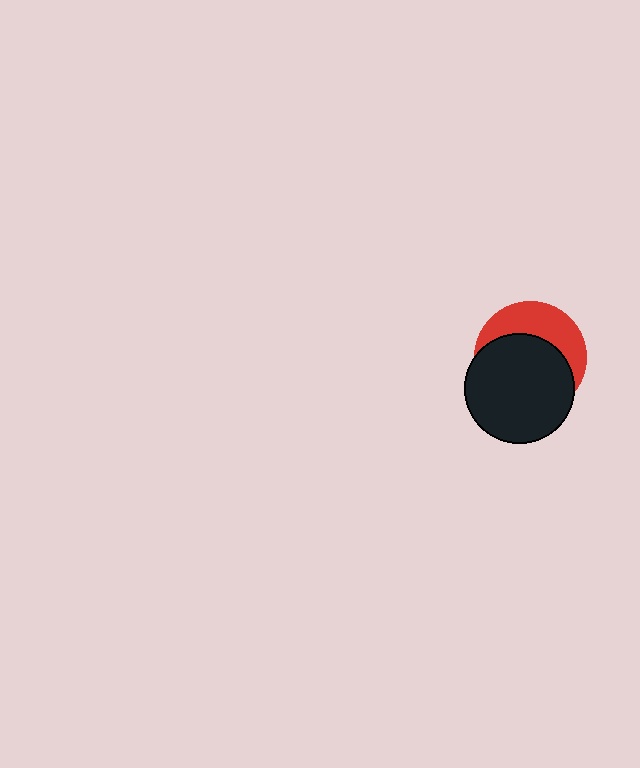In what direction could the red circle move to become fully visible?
The red circle could move up. That would shift it out from behind the black circle entirely.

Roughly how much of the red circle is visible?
A small part of it is visible (roughly 38%).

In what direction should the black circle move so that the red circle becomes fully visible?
The black circle should move down. That is the shortest direction to clear the overlap and leave the red circle fully visible.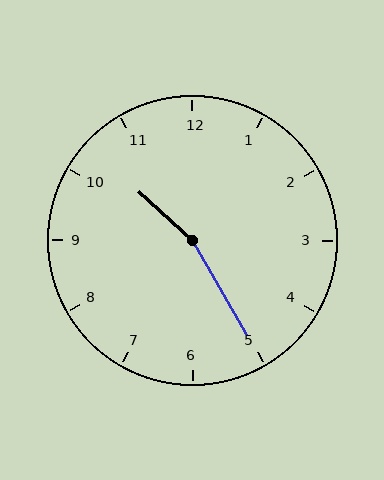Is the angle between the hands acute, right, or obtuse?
It is obtuse.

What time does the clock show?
10:25.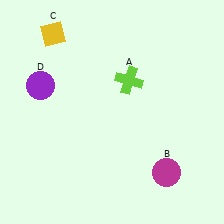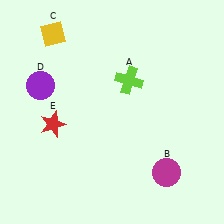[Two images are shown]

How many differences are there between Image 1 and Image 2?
There is 1 difference between the two images.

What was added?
A red star (E) was added in Image 2.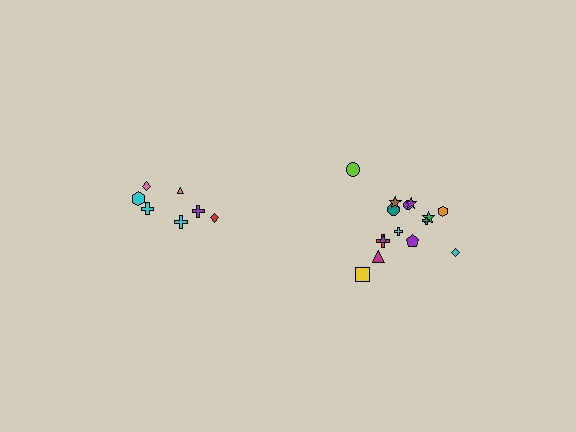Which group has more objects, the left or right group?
The right group.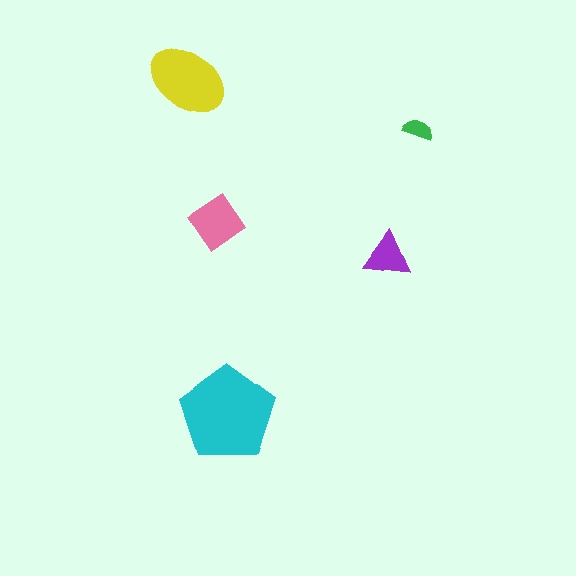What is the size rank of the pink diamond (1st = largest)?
3rd.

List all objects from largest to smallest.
The cyan pentagon, the yellow ellipse, the pink diamond, the purple triangle, the green semicircle.